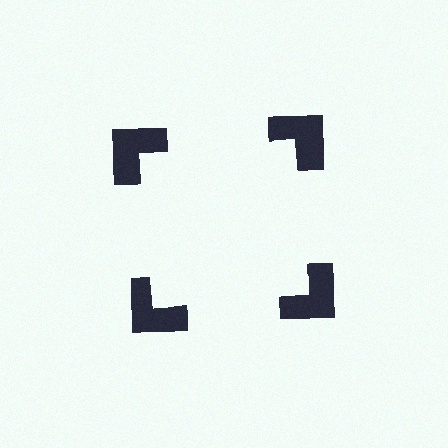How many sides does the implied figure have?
4 sides.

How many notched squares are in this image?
There are 4 — one at each vertex of the illusory square.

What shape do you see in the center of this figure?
An illusory square — its edges are inferred from the aligned wedge cuts in the notched squares, not physically drawn.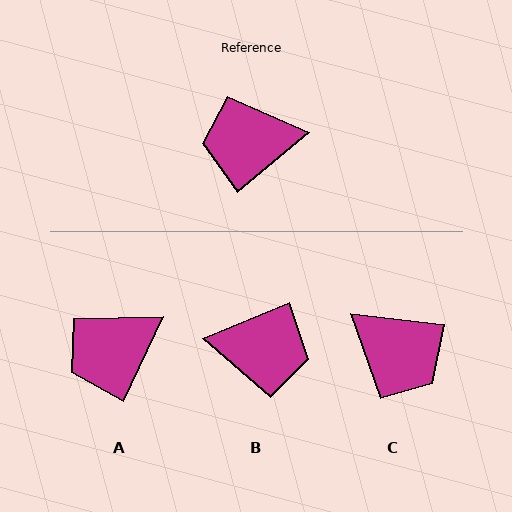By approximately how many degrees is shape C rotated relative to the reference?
Approximately 133 degrees counter-clockwise.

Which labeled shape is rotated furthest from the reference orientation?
B, about 162 degrees away.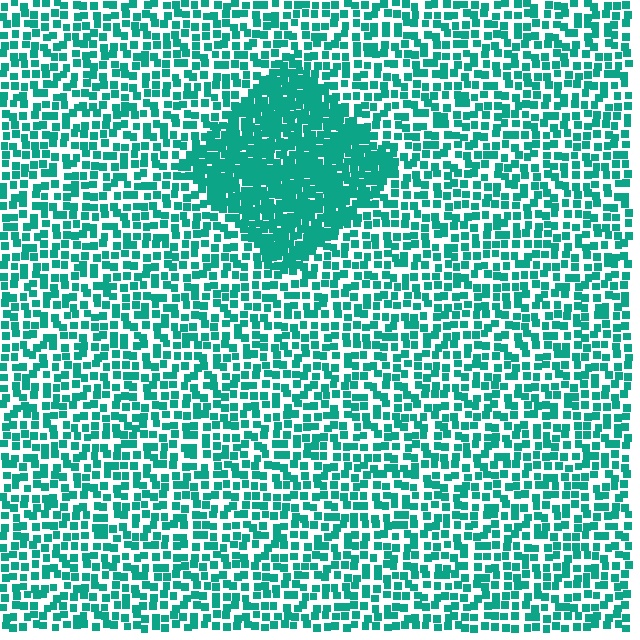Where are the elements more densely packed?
The elements are more densely packed inside the diamond boundary.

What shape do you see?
I see a diamond.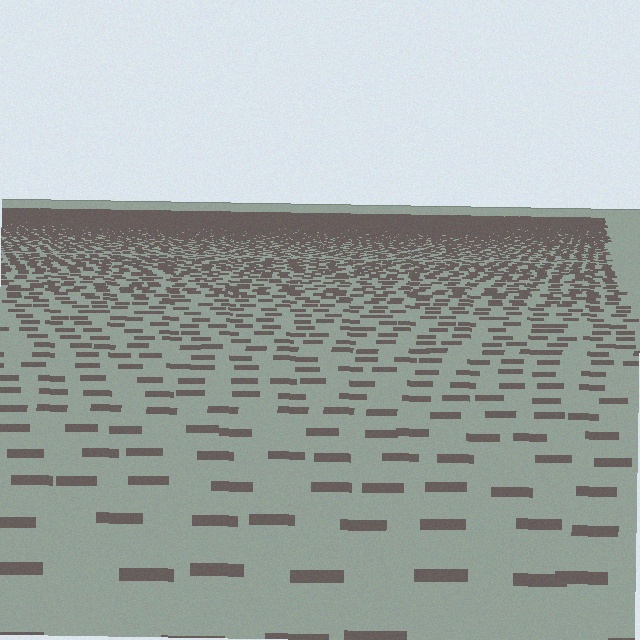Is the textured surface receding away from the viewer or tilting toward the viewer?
The surface is receding away from the viewer. Texture elements get smaller and denser toward the top.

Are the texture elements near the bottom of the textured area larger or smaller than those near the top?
Larger. Near the bottom, elements are closer to the viewer and appear at a bigger on-screen size.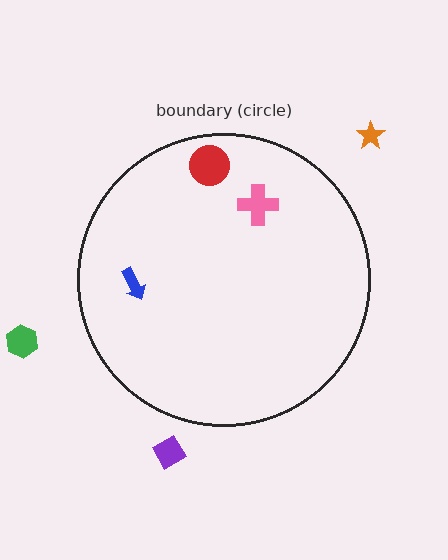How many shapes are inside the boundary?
3 inside, 3 outside.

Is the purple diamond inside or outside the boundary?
Outside.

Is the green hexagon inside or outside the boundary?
Outside.